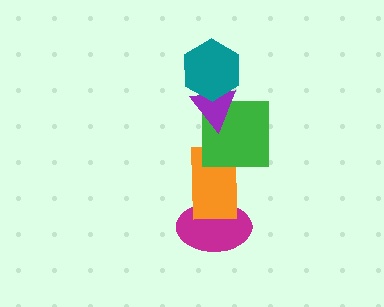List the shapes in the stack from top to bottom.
From top to bottom: the teal hexagon, the purple triangle, the green square, the orange rectangle, the magenta ellipse.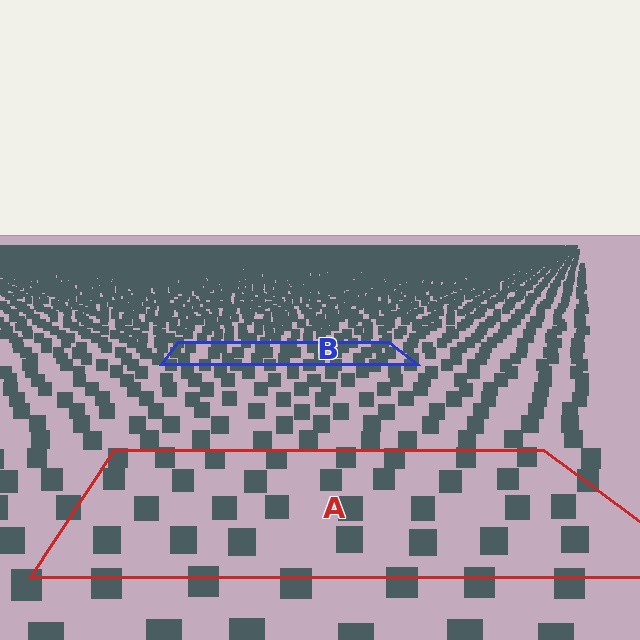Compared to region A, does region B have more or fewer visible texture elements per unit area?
Region B has more texture elements per unit area — they are packed more densely because it is farther away.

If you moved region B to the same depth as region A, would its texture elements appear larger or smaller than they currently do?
They would appear larger. At a closer depth, the same texture elements are projected at a bigger on-screen size.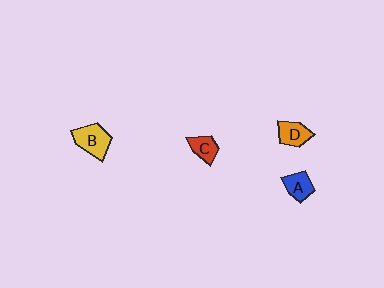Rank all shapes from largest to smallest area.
From largest to smallest: B (yellow), D (orange), A (blue), C (red).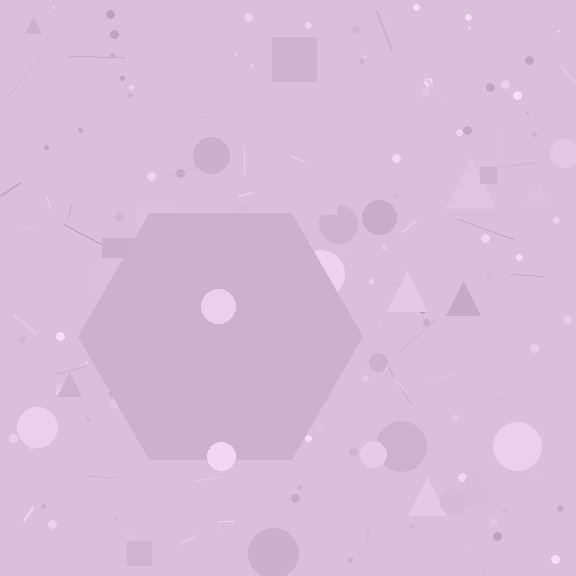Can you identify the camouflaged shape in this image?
The camouflaged shape is a hexagon.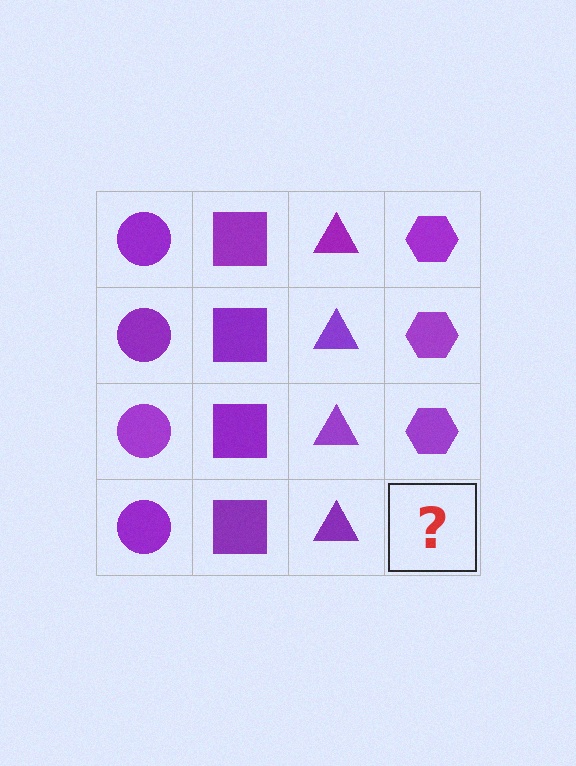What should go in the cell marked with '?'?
The missing cell should contain a purple hexagon.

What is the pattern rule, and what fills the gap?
The rule is that each column has a consistent shape. The gap should be filled with a purple hexagon.